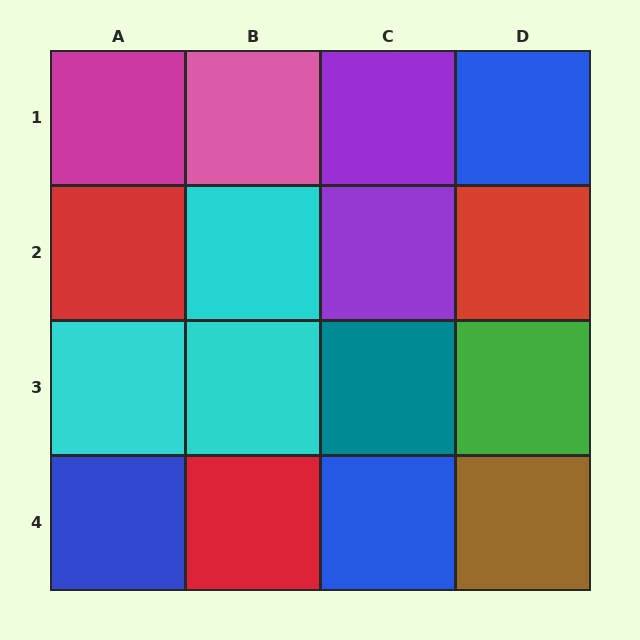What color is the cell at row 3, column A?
Cyan.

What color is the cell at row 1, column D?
Blue.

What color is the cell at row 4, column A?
Blue.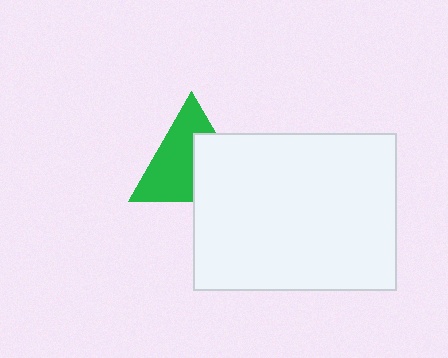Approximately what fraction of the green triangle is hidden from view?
Roughly 41% of the green triangle is hidden behind the white rectangle.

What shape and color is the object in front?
The object in front is a white rectangle.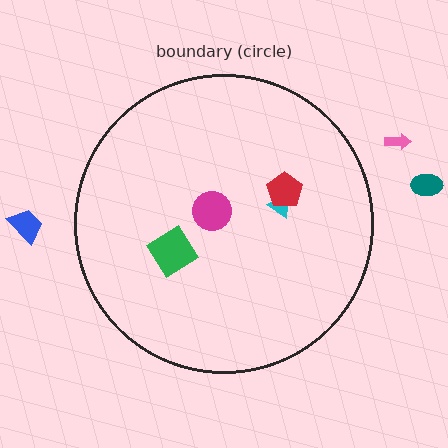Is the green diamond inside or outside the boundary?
Inside.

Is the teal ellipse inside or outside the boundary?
Outside.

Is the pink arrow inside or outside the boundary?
Outside.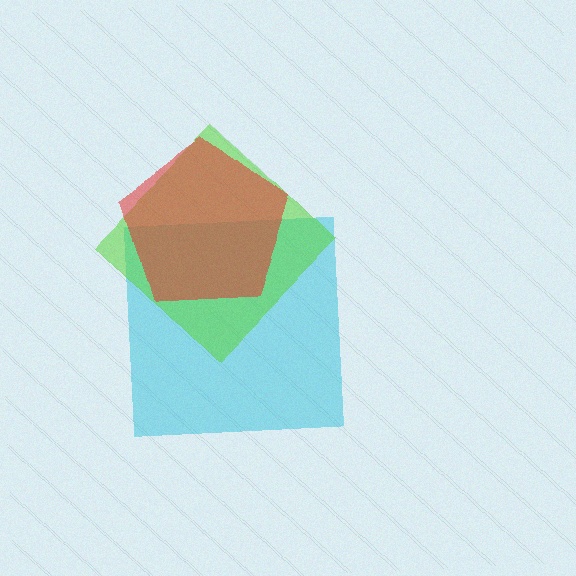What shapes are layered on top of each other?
The layered shapes are: a cyan square, a lime diamond, a red pentagon.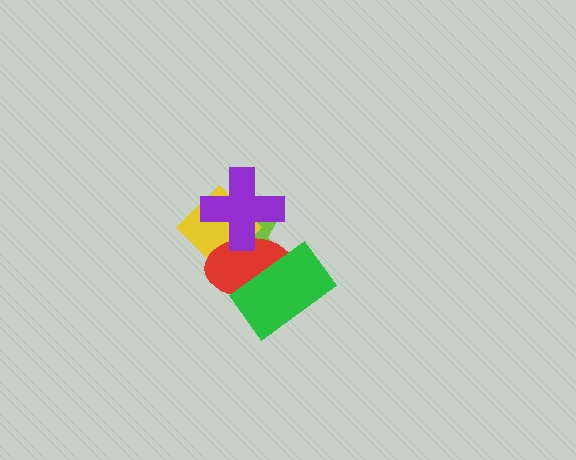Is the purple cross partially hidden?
No, no other shape covers it.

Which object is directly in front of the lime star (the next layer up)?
The yellow diamond is directly in front of the lime star.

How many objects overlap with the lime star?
4 objects overlap with the lime star.